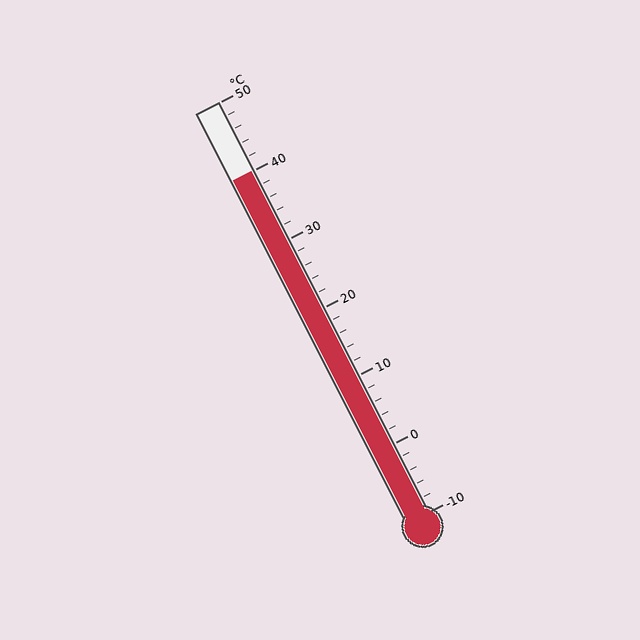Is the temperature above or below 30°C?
The temperature is above 30°C.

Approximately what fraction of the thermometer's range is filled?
The thermometer is filled to approximately 85% of its range.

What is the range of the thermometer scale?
The thermometer scale ranges from -10°C to 50°C.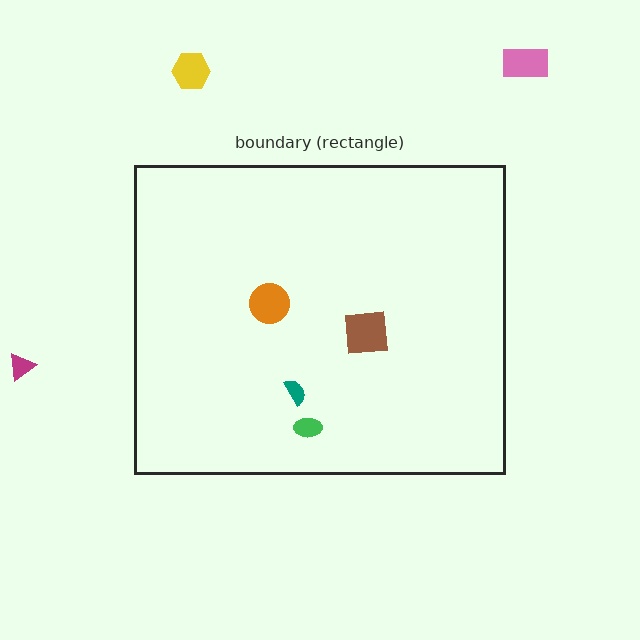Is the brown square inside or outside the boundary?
Inside.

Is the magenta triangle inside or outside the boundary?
Outside.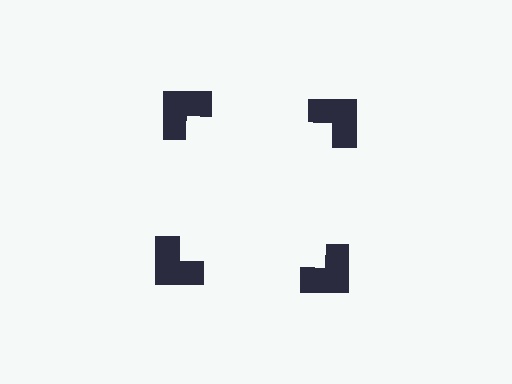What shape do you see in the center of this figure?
An illusory square — its edges are inferred from the aligned wedge cuts in the notched squares, not physically drawn.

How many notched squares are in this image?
There are 4 — one at each vertex of the illusory square.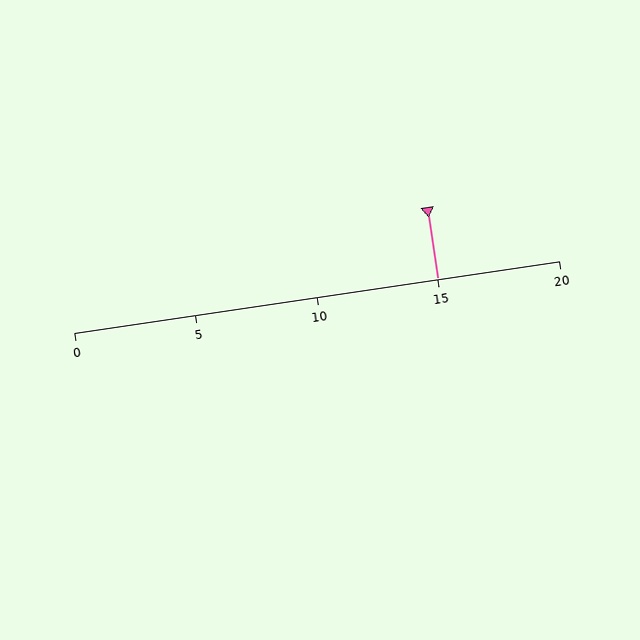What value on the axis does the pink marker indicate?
The marker indicates approximately 15.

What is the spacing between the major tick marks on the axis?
The major ticks are spaced 5 apart.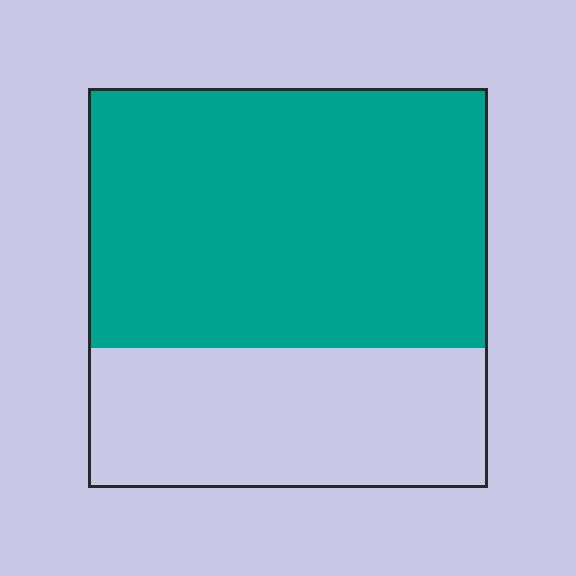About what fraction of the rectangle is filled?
About two thirds (2/3).